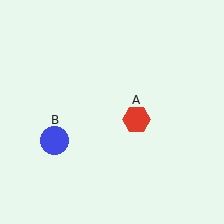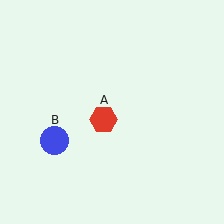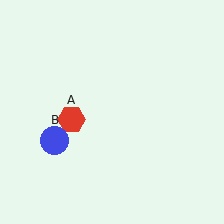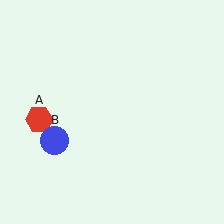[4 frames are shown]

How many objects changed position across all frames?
1 object changed position: red hexagon (object A).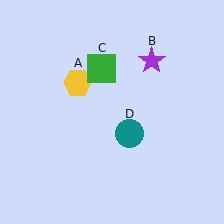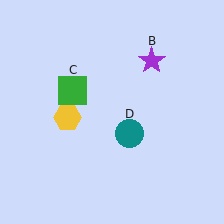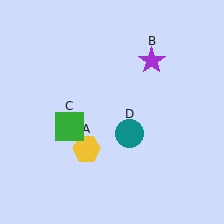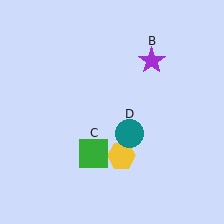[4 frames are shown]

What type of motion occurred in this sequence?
The yellow hexagon (object A), green square (object C) rotated counterclockwise around the center of the scene.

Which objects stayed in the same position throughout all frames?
Purple star (object B) and teal circle (object D) remained stationary.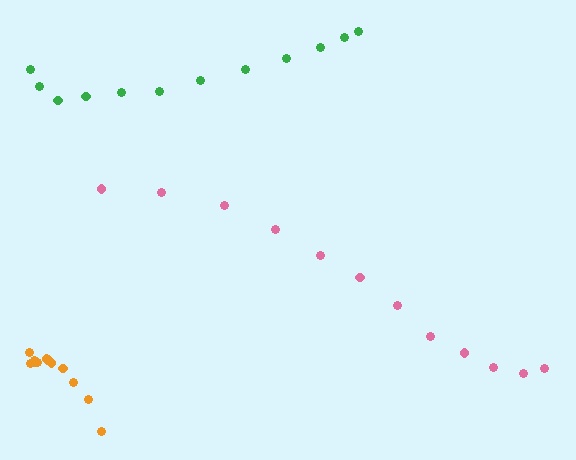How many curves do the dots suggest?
There are 3 distinct paths.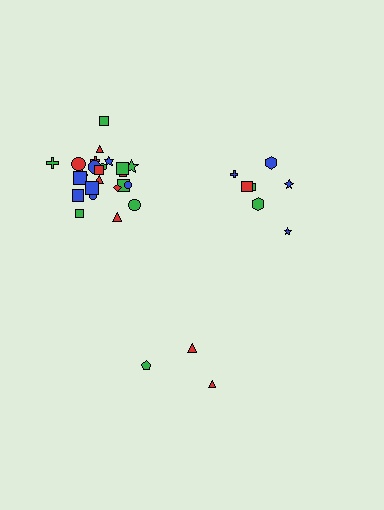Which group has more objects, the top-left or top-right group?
The top-left group.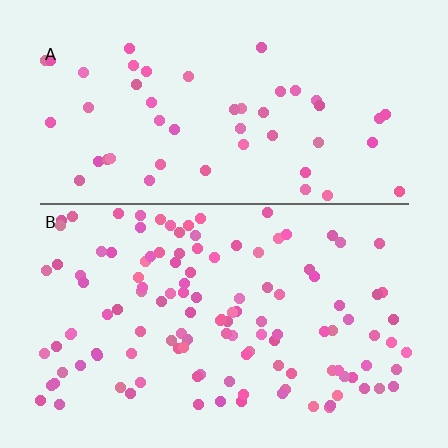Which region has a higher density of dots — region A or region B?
B (the bottom).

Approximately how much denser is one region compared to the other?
Approximately 2.4× — region B over region A.